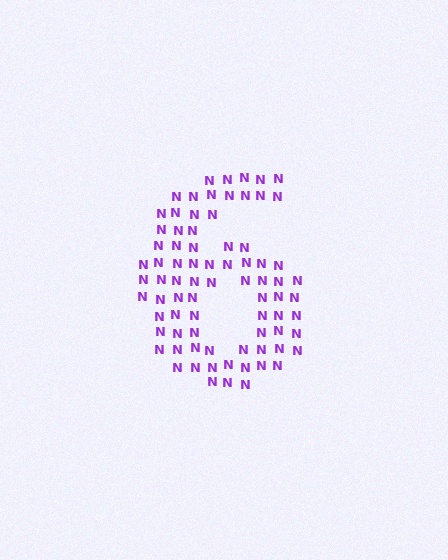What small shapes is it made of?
It is made of small letter N's.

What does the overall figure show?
The overall figure shows the digit 6.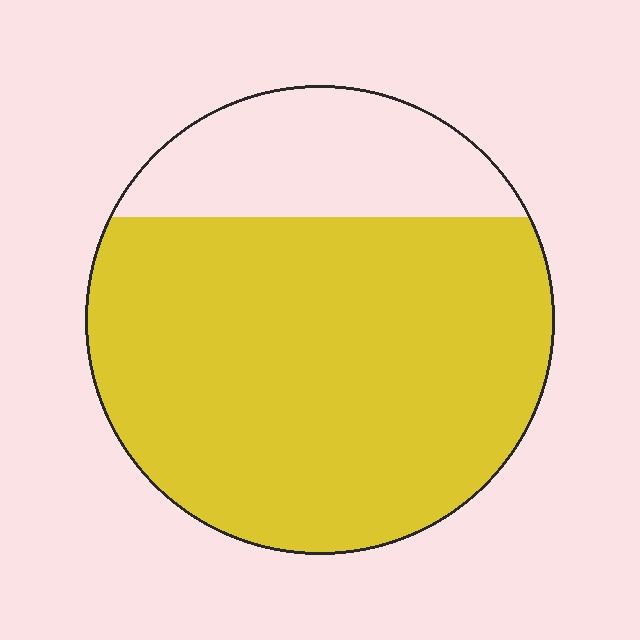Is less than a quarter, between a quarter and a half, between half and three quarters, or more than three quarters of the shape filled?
More than three quarters.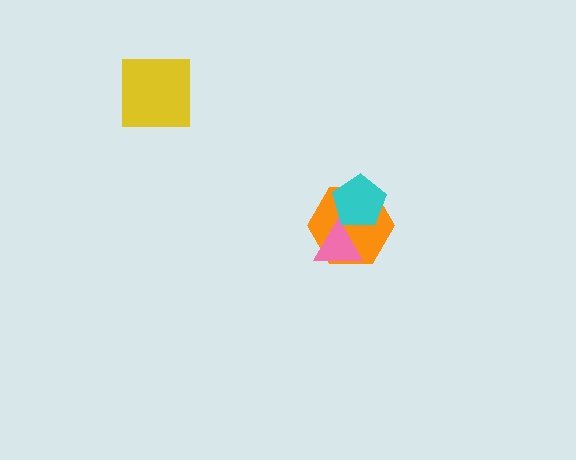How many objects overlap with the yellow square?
0 objects overlap with the yellow square.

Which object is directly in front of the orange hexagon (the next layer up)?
The pink triangle is directly in front of the orange hexagon.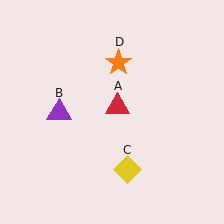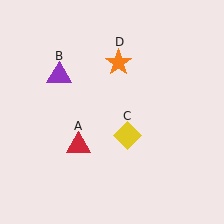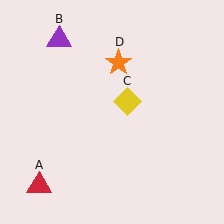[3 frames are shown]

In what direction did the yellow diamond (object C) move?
The yellow diamond (object C) moved up.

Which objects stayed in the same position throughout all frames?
Orange star (object D) remained stationary.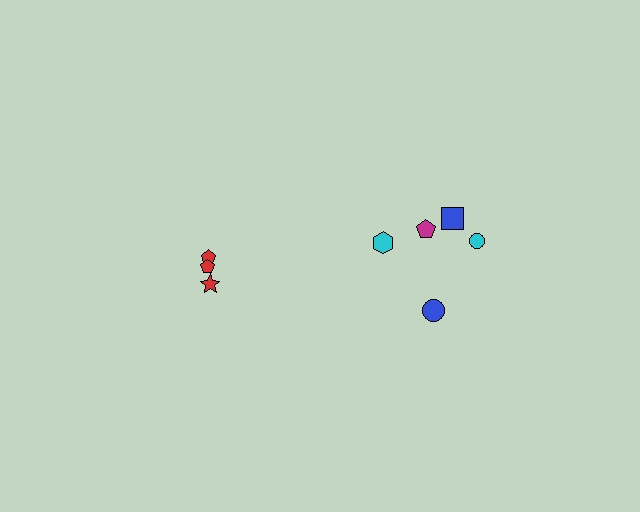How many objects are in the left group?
There are 3 objects.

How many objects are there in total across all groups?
There are 8 objects.